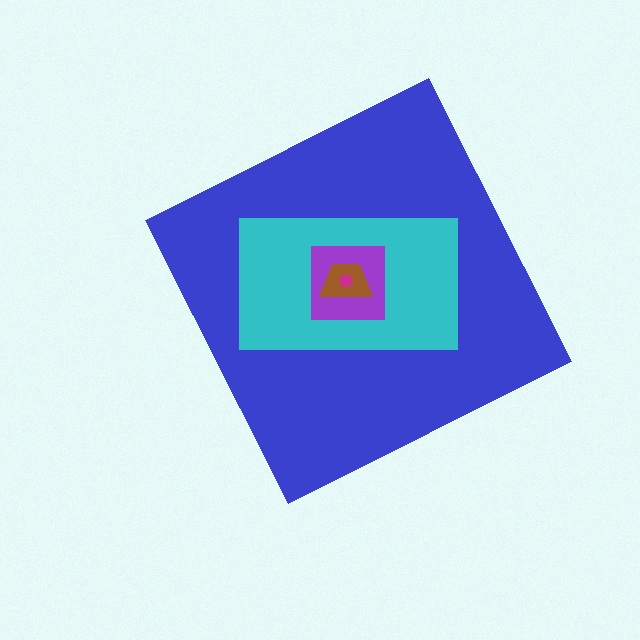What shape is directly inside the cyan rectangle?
The purple square.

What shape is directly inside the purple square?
The brown trapezoid.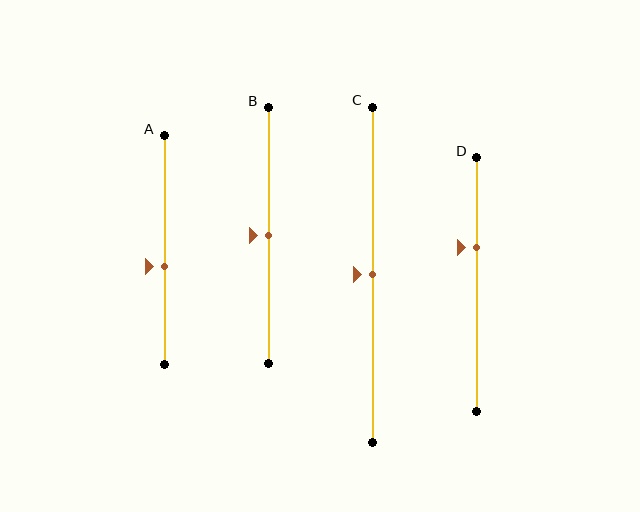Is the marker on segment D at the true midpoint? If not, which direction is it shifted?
No, the marker on segment D is shifted upward by about 14% of the segment length.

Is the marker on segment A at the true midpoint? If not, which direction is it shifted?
No, the marker on segment A is shifted downward by about 7% of the segment length.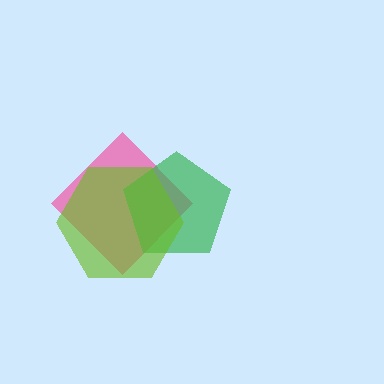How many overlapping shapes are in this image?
There are 3 overlapping shapes in the image.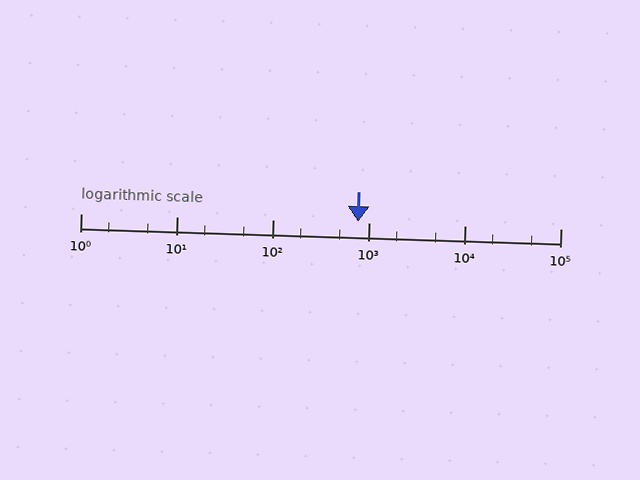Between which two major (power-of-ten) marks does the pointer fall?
The pointer is between 100 and 1000.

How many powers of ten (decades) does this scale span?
The scale spans 5 decades, from 1 to 100000.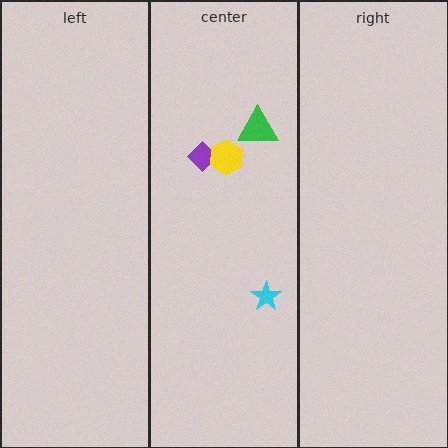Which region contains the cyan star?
The center region.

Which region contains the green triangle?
The center region.